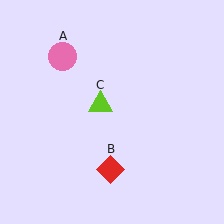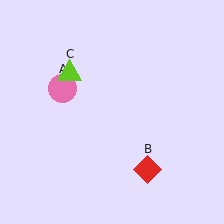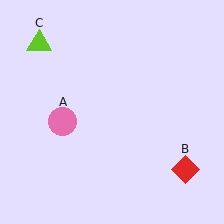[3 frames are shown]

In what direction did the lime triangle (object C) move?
The lime triangle (object C) moved up and to the left.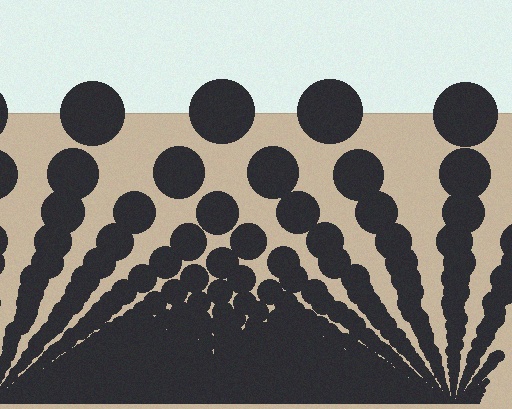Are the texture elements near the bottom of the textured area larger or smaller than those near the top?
Smaller. The gradient is inverted — elements near the bottom are smaller and denser.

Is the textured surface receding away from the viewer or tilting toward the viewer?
The surface appears to tilt toward the viewer. Texture elements get larger and sparser toward the top.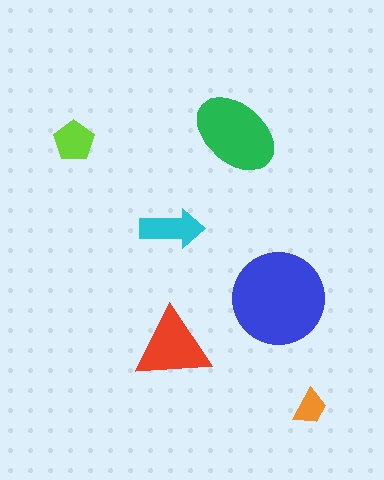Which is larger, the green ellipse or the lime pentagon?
The green ellipse.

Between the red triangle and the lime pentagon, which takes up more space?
The red triangle.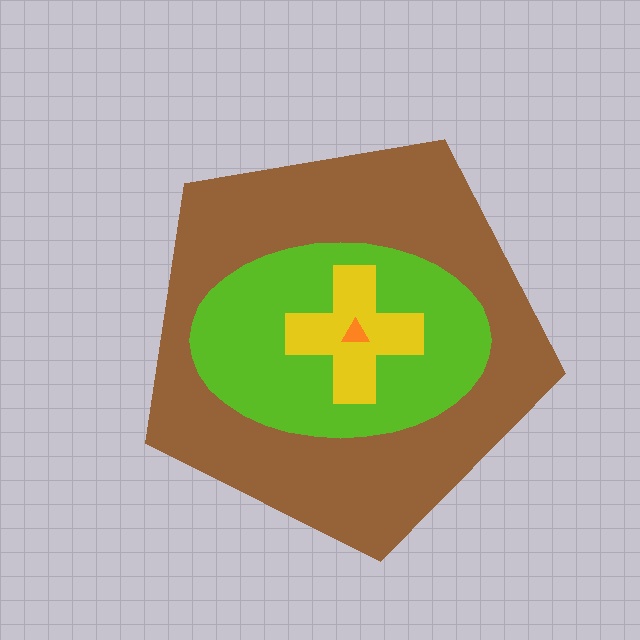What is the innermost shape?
The orange triangle.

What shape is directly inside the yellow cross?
The orange triangle.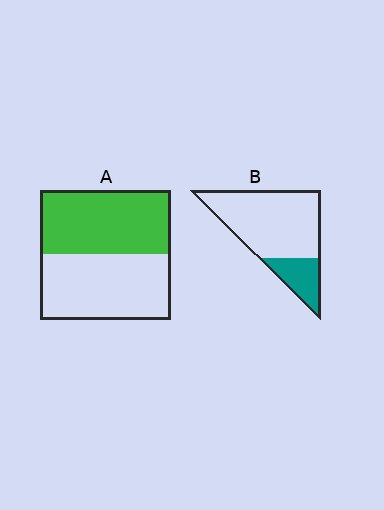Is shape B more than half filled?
No.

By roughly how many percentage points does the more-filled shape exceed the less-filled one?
By roughly 25 percentage points (A over B).